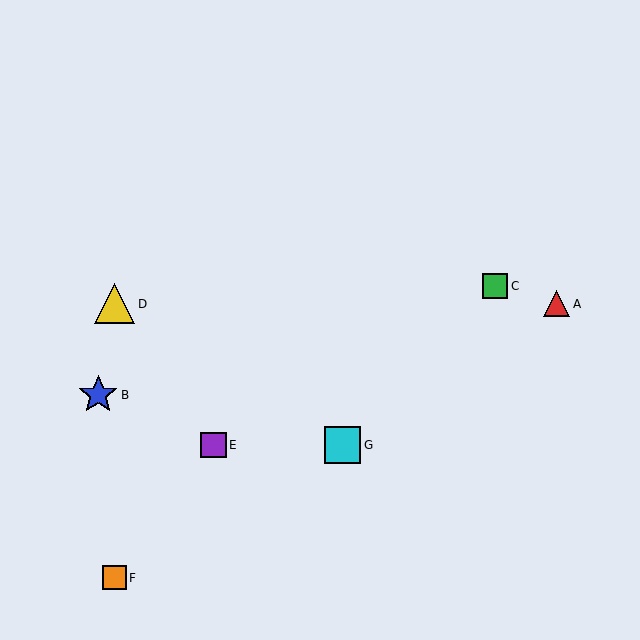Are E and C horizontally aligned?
No, E is at y≈445 and C is at y≈286.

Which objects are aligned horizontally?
Objects E, G are aligned horizontally.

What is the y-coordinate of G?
Object G is at y≈445.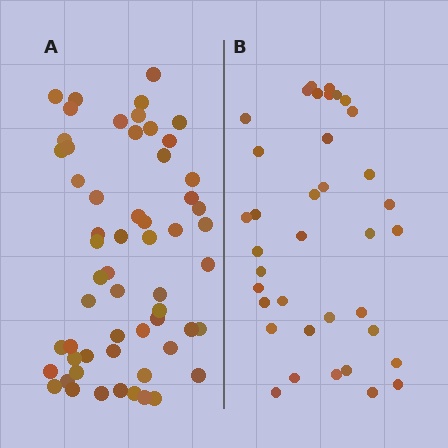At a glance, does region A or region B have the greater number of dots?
Region A (the left region) has more dots.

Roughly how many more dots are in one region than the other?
Region A has approximately 20 more dots than region B.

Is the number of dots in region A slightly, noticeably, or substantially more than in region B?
Region A has substantially more. The ratio is roughly 1.6 to 1.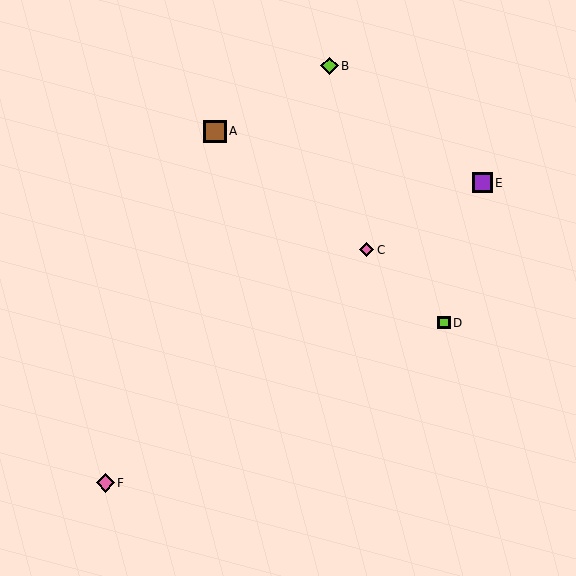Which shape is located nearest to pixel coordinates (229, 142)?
The brown square (labeled A) at (215, 131) is nearest to that location.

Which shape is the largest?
The brown square (labeled A) is the largest.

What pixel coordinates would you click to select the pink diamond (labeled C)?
Click at (366, 250) to select the pink diamond C.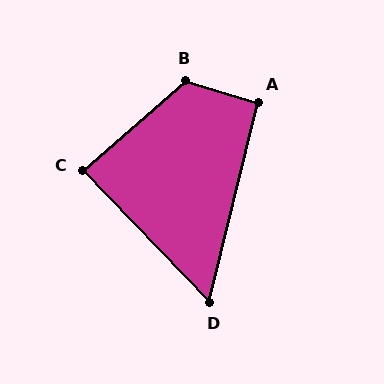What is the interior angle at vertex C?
Approximately 87 degrees (approximately right).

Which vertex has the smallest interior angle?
D, at approximately 58 degrees.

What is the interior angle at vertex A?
Approximately 93 degrees (approximately right).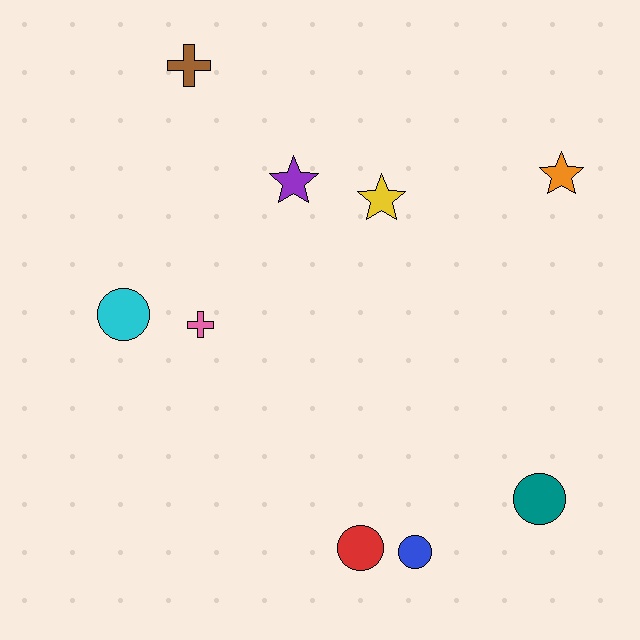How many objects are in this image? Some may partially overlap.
There are 9 objects.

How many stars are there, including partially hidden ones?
There are 3 stars.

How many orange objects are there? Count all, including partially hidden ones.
There is 1 orange object.